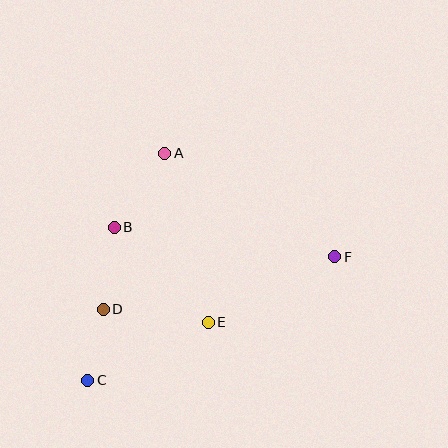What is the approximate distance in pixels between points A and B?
The distance between A and B is approximately 90 pixels.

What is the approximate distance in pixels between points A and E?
The distance between A and E is approximately 174 pixels.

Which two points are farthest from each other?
Points C and F are farthest from each other.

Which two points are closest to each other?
Points C and D are closest to each other.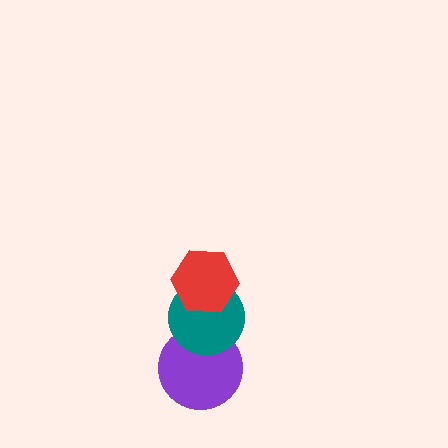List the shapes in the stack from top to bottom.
From top to bottom: the red hexagon, the teal circle, the purple circle.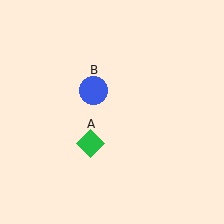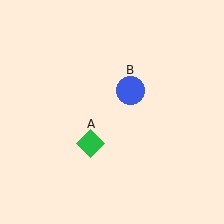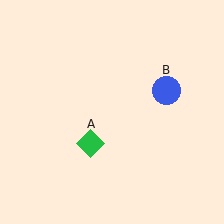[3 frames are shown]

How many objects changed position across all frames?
1 object changed position: blue circle (object B).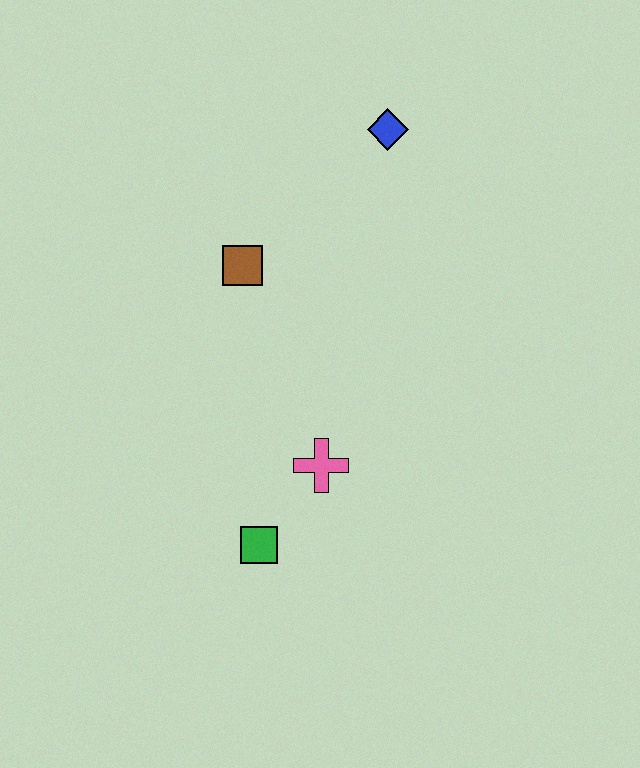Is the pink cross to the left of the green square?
No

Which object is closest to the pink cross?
The green square is closest to the pink cross.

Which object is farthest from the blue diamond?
The green square is farthest from the blue diamond.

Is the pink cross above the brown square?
No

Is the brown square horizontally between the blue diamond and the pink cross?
No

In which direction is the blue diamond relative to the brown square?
The blue diamond is to the right of the brown square.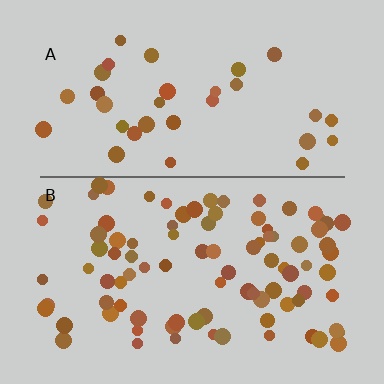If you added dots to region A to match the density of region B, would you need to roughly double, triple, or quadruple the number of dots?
Approximately triple.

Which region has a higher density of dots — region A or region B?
B (the bottom).